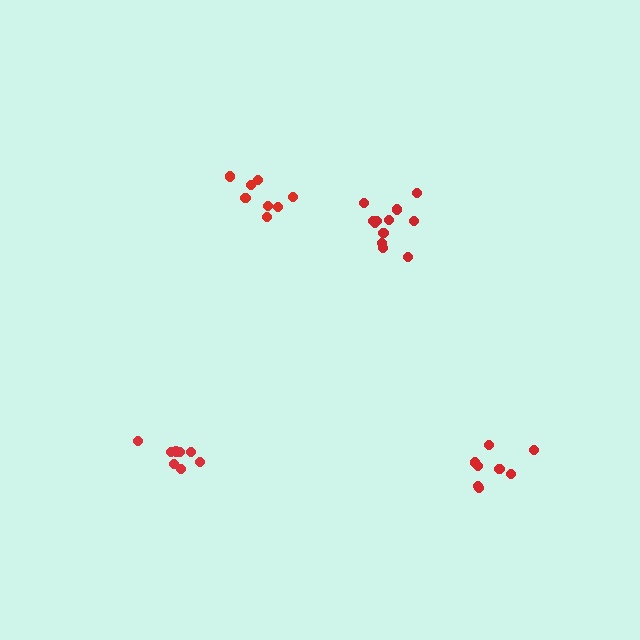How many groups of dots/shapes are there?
There are 4 groups.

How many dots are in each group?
Group 1: 9 dots, Group 2: 8 dots, Group 3: 8 dots, Group 4: 12 dots (37 total).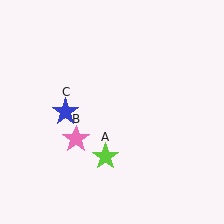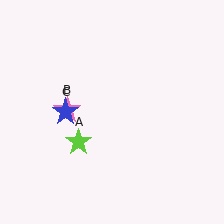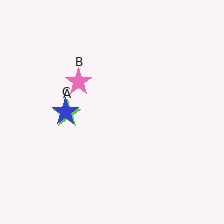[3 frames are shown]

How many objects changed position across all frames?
2 objects changed position: lime star (object A), pink star (object B).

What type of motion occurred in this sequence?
The lime star (object A), pink star (object B) rotated clockwise around the center of the scene.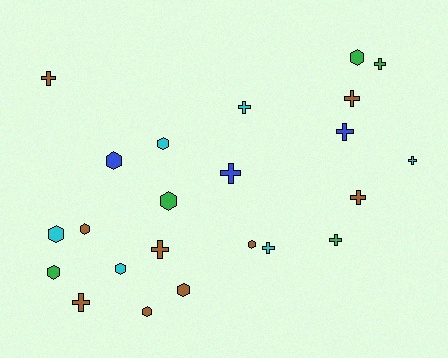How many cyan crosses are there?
There are 3 cyan crosses.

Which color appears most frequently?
Brown, with 9 objects.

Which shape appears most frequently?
Cross, with 12 objects.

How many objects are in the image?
There are 23 objects.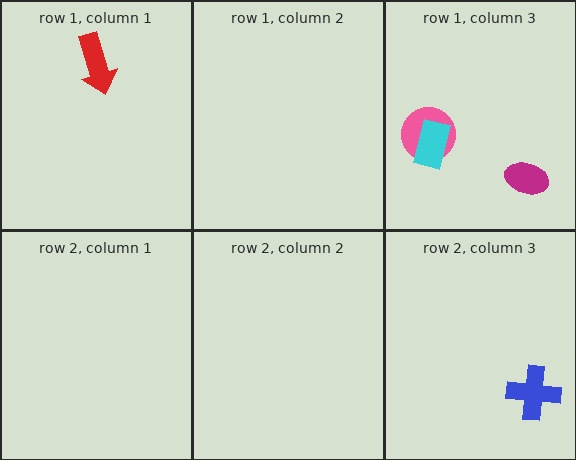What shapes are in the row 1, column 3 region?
The pink circle, the cyan rectangle, the magenta ellipse.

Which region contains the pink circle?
The row 1, column 3 region.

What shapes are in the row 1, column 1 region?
The red arrow.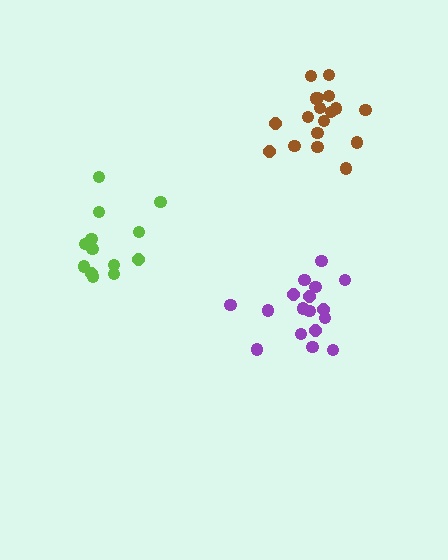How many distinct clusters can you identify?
There are 3 distinct clusters.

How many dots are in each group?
Group 1: 18 dots, Group 2: 13 dots, Group 3: 17 dots (48 total).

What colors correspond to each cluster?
The clusters are colored: brown, lime, purple.